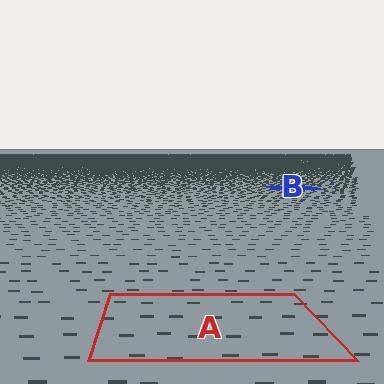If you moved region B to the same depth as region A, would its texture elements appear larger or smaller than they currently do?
They would appear larger. At a closer depth, the same texture elements are projected at a bigger on-screen size.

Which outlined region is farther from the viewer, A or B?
Region B is farther from the viewer — the texture elements inside it appear smaller and more densely packed.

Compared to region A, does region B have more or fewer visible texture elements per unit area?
Region B has more texture elements per unit area — they are packed more densely because it is farther away.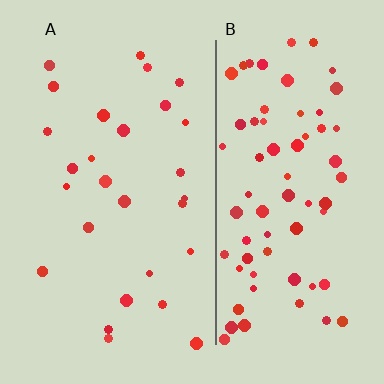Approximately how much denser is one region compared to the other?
Approximately 2.6× — region B over region A.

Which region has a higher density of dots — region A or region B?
B (the right).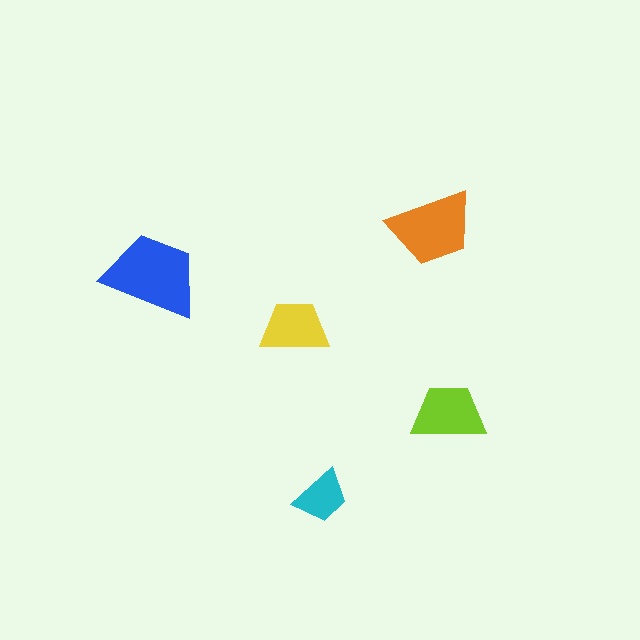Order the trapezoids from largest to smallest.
the blue one, the orange one, the lime one, the yellow one, the cyan one.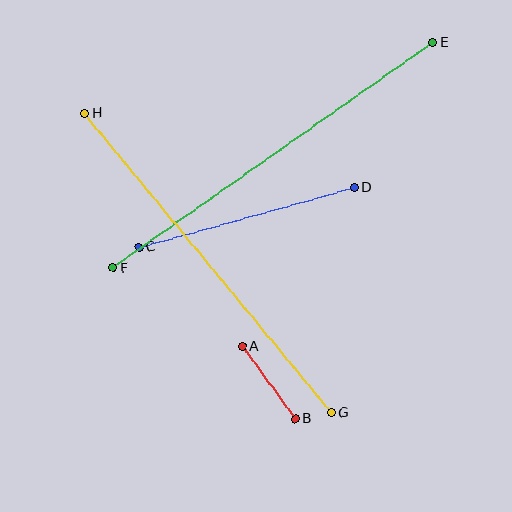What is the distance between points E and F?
The distance is approximately 391 pixels.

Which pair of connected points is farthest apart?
Points E and F are farthest apart.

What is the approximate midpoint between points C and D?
The midpoint is at approximately (247, 217) pixels.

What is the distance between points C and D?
The distance is approximately 224 pixels.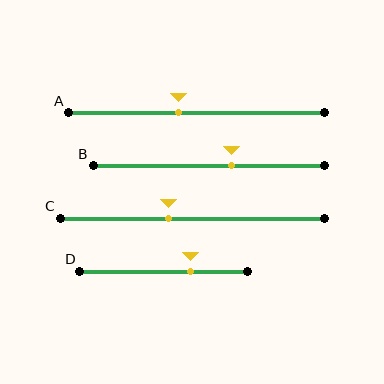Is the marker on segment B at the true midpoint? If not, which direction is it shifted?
No, the marker on segment B is shifted to the right by about 10% of the segment length.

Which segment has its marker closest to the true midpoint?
Segment A has its marker closest to the true midpoint.